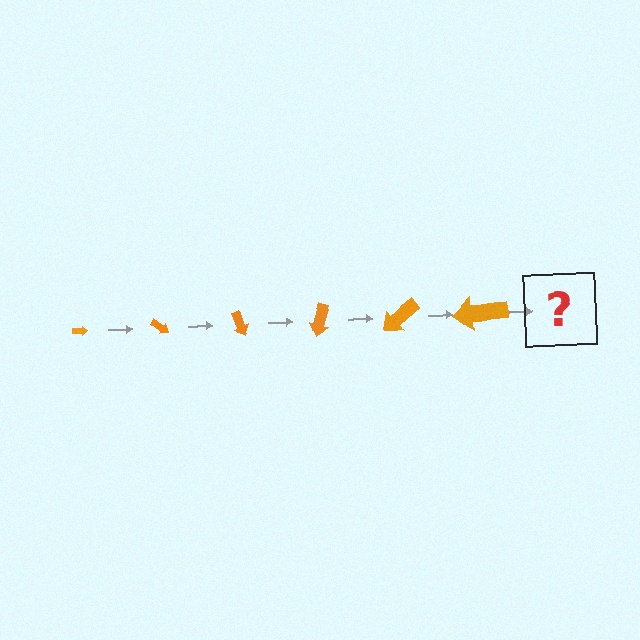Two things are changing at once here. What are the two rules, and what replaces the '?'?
The two rules are that the arrow grows larger each step and it rotates 35 degrees each step. The '?' should be an arrow, larger than the previous one and rotated 210 degrees from the start.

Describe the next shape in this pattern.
It should be an arrow, larger than the previous one and rotated 210 degrees from the start.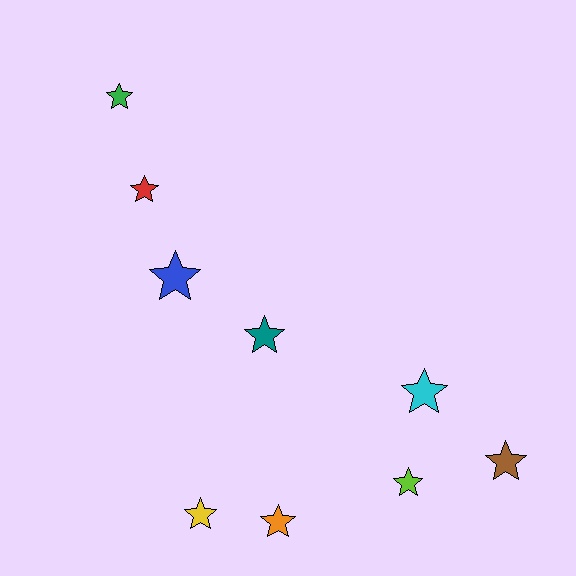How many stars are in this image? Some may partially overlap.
There are 9 stars.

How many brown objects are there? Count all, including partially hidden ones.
There is 1 brown object.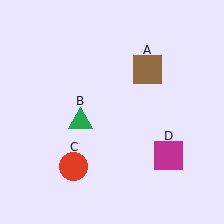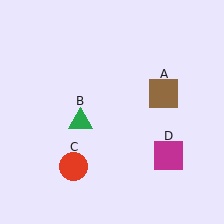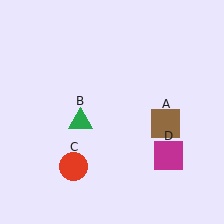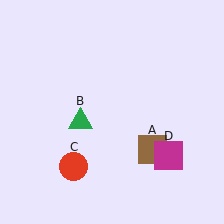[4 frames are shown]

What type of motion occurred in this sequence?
The brown square (object A) rotated clockwise around the center of the scene.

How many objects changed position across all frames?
1 object changed position: brown square (object A).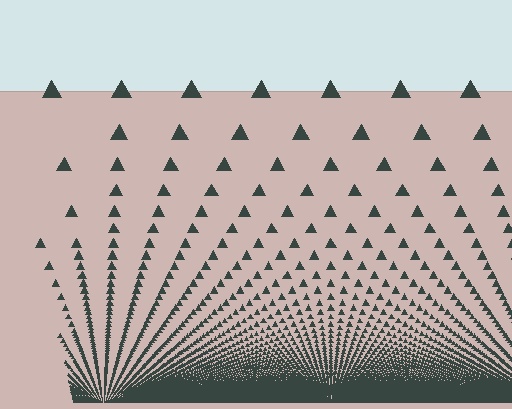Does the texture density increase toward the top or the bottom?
Density increases toward the bottom.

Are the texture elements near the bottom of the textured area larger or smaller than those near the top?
Smaller. The gradient is inverted — elements near the bottom are smaller and denser.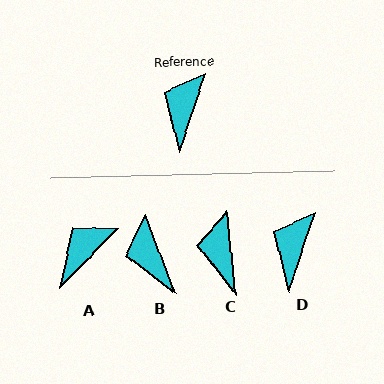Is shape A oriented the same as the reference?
No, it is off by about 27 degrees.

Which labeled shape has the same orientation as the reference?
D.